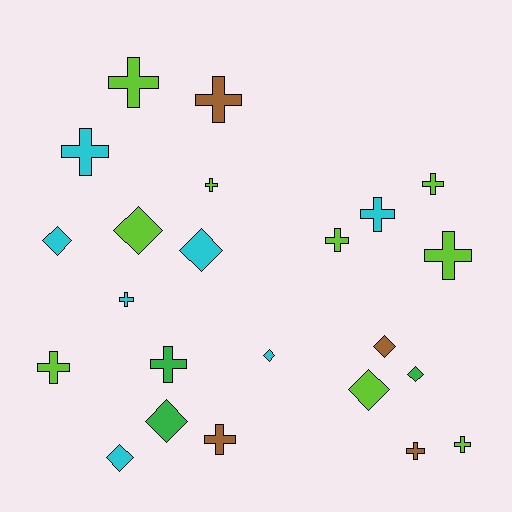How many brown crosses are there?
There are 3 brown crosses.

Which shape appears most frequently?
Cross, with 14 objects.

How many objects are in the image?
There are 23 objects.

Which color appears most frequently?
Lime, with 9 objects.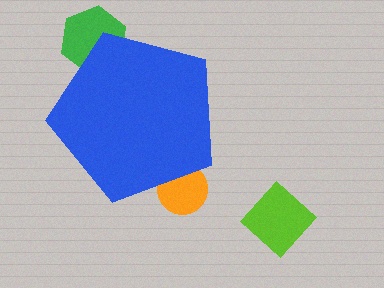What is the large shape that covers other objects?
A blue pentagon.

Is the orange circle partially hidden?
Yes, the orange circle is partially hidden behind the blue pentagon.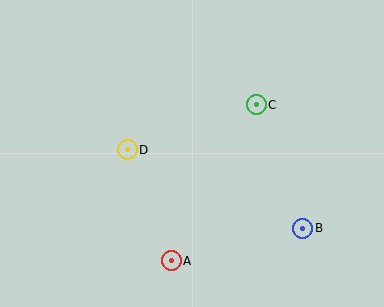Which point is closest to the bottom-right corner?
Point B is closest to the bottom-right corner.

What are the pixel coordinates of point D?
Point D is at (127, 150).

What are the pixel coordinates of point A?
Point A is at (171, 261).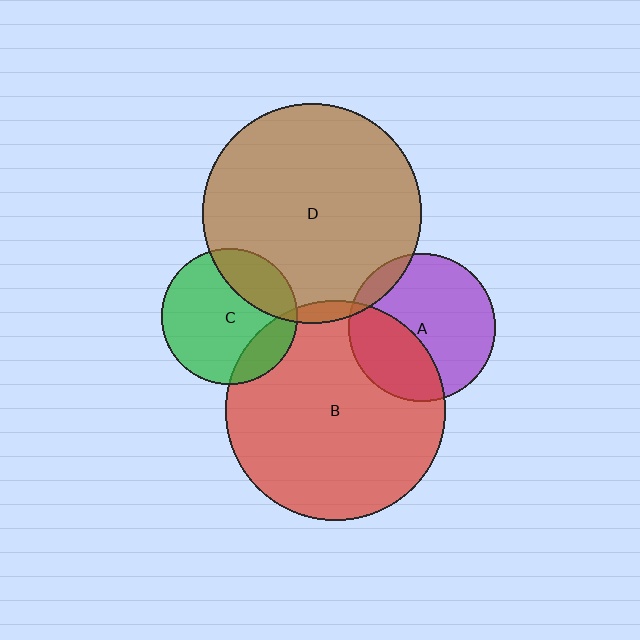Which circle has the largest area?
Circle B (red).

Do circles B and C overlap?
Yes.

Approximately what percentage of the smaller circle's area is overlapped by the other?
Approximately 20%.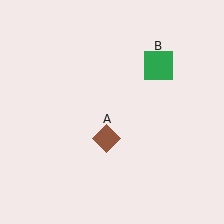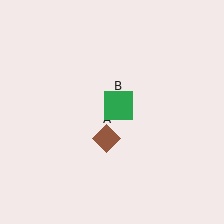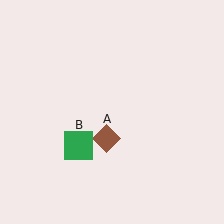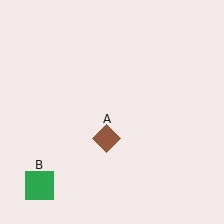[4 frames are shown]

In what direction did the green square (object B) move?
The green square (object B) moved down and to the left.